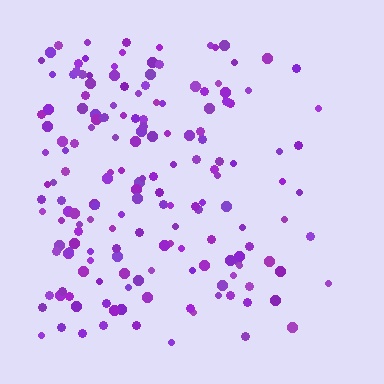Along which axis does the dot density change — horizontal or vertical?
Horizontal.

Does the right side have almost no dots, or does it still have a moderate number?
Still a moderate number, just noticeably fewer than the left.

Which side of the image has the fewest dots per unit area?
The right.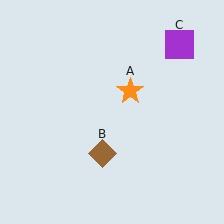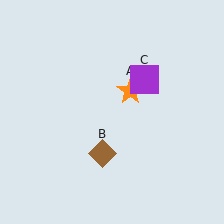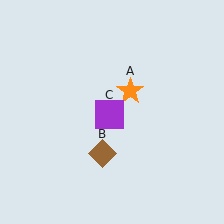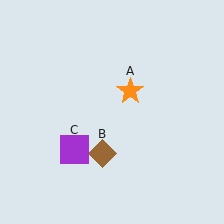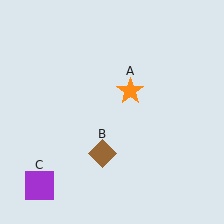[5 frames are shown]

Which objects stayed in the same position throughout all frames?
Orange star (object A) and brown diamond (object B) remained stationary.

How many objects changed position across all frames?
1 object changed position: purple square (object C).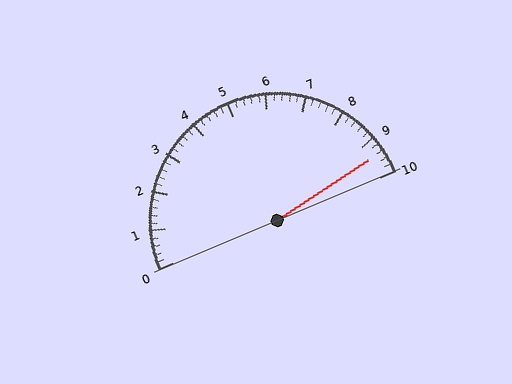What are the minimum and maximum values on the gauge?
The gauge ranges from 0 to 10.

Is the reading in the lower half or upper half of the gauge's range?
The reading is in the upper half of the range (0 to 10).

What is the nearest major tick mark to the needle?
The nearest major tick mark is 9.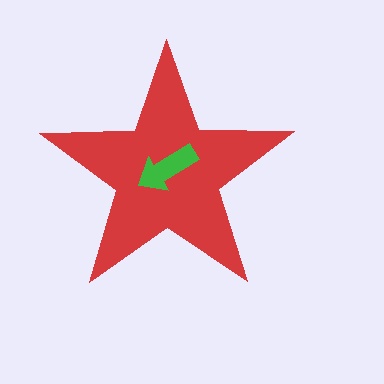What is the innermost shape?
The green arrow.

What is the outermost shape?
The red star.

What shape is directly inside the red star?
The green arrow.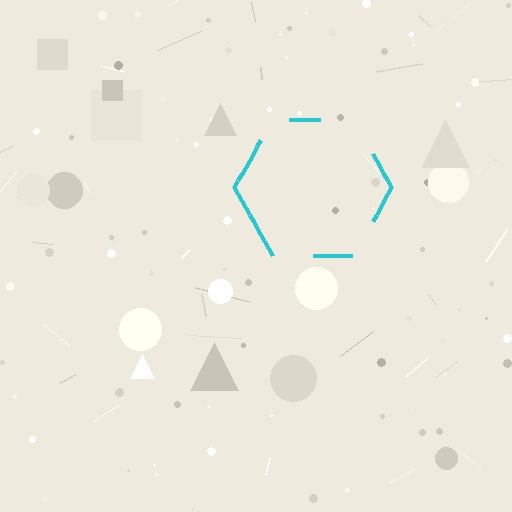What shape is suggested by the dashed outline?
The dashed outline suggests a hexagon.